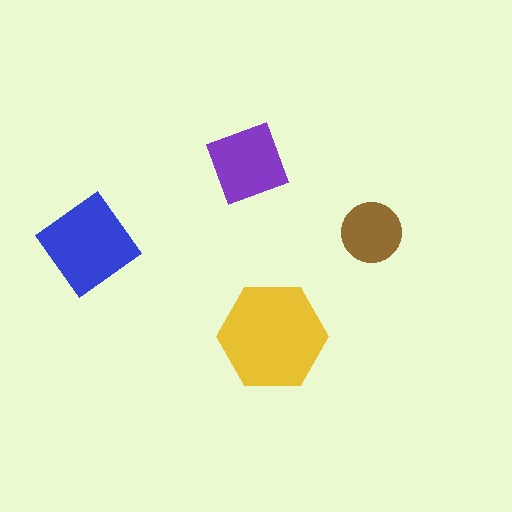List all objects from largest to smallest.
The yellow hexagon, the blue diamond, the purple diamond, the brown circle.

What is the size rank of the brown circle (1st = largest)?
4th.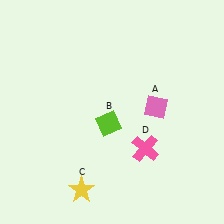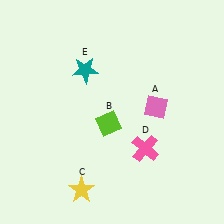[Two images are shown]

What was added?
A teal star (E) was added in Image 2.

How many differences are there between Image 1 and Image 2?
There is 1 difference between the two images.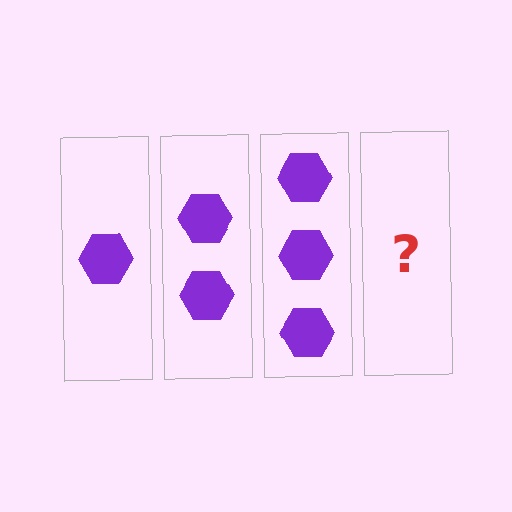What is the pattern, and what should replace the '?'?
The pattern is that each step adds one more hexagon. The '?' should be 4 hexagons.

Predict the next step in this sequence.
The next step is 4 hexagons.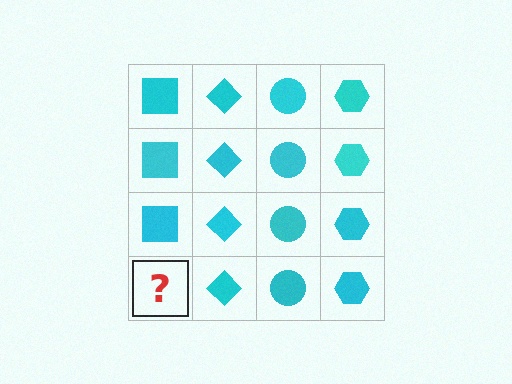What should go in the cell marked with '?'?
The missing cell should contain a cyan square.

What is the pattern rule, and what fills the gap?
The rule is that each column has a consistent shape. The gap should be filled with a cyan square.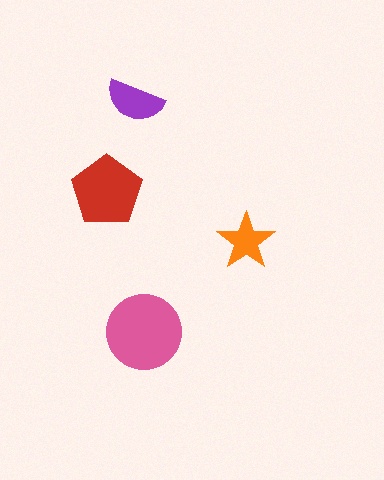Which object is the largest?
The pink circle.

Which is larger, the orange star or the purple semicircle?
The purple semicircle.